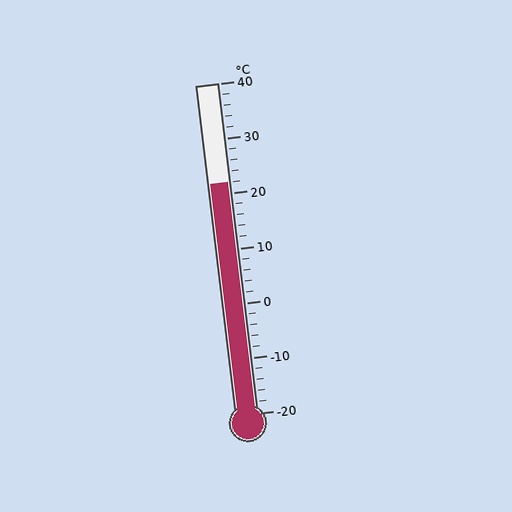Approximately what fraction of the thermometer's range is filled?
The thermometer is filled to approximately 70% of its range.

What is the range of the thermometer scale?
The thermometer scale ranges from -20°C to 40°C.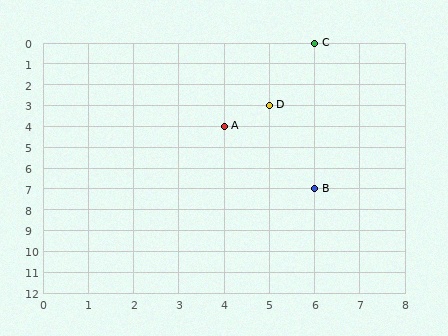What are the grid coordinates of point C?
Point C is at grid coordinates (6, 0).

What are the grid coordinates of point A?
Point A is at grid coordinates (4, 4).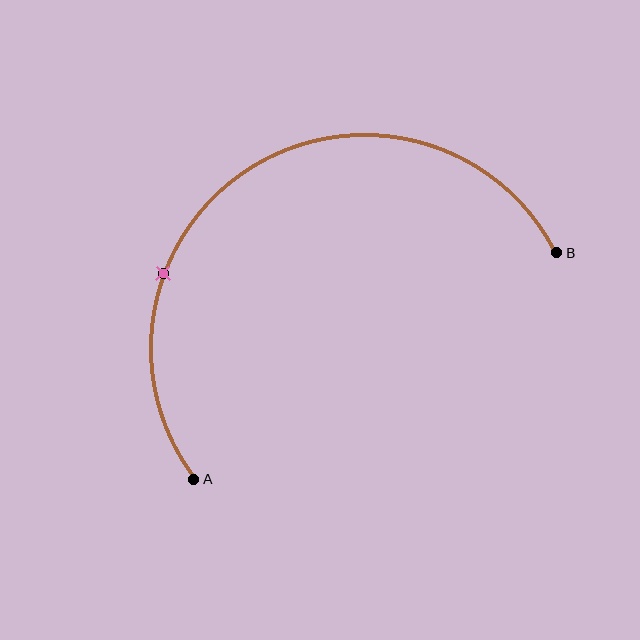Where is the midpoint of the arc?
The arc midpoint is the point on the curve farthest from the straight line joining A and B. It sits above that line.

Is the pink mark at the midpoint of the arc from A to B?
No. The pink mark lies on the arc but is closer to endpoint A. The arc midpoint would be at the point on the curve equidistant along the arc from both A and B.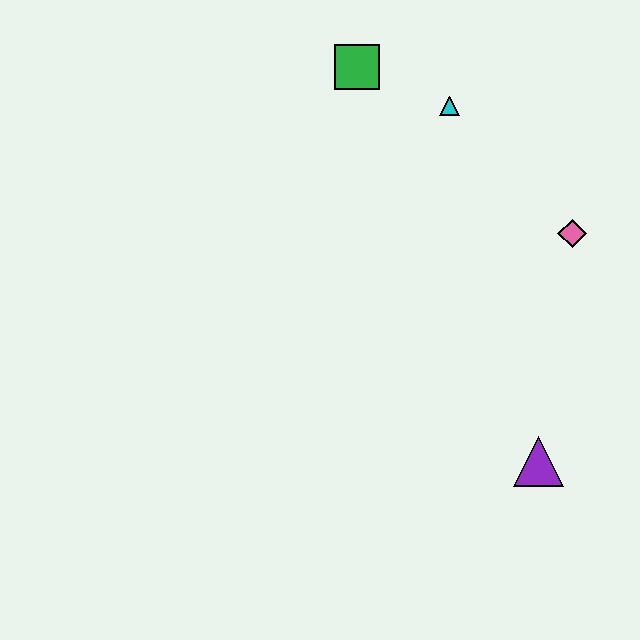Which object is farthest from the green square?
The purple triangle is farthest from the green square.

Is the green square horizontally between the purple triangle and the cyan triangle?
No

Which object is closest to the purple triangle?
The pink diamond is closest to the purple triangle.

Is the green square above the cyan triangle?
Yes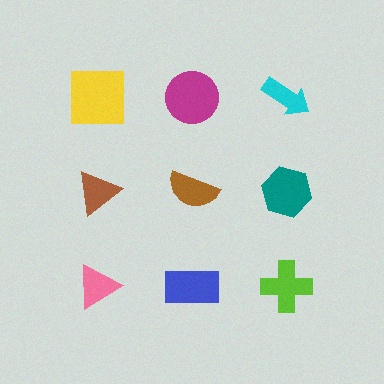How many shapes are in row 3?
3 shapes.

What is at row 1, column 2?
A magenta circle.